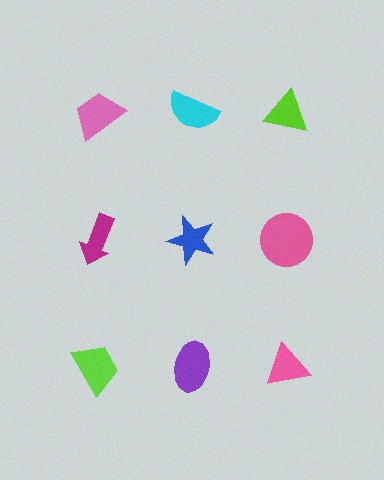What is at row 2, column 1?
A magenta arrow.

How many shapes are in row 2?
3 shapes.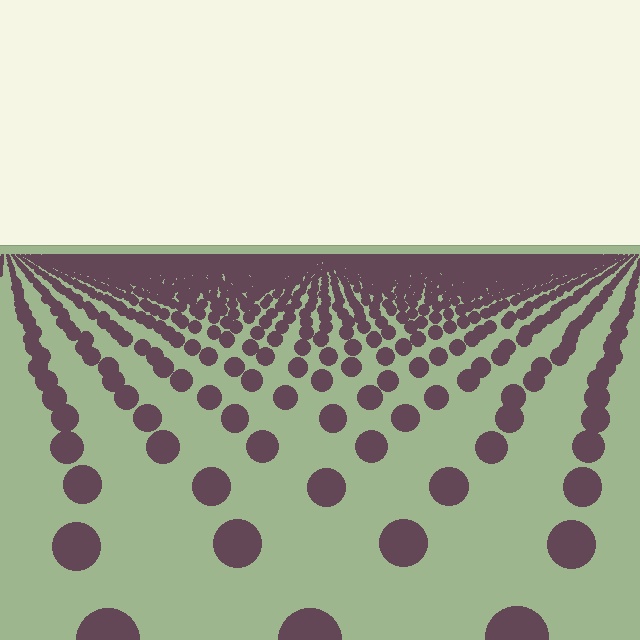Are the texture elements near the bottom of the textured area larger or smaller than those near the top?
Larger. Near the bottom, elements are closer to the viewer and appear at a bigger on-screen size.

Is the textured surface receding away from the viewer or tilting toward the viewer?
The surface is receding away from the viewer. Texture elements get smaller and denser toward the top.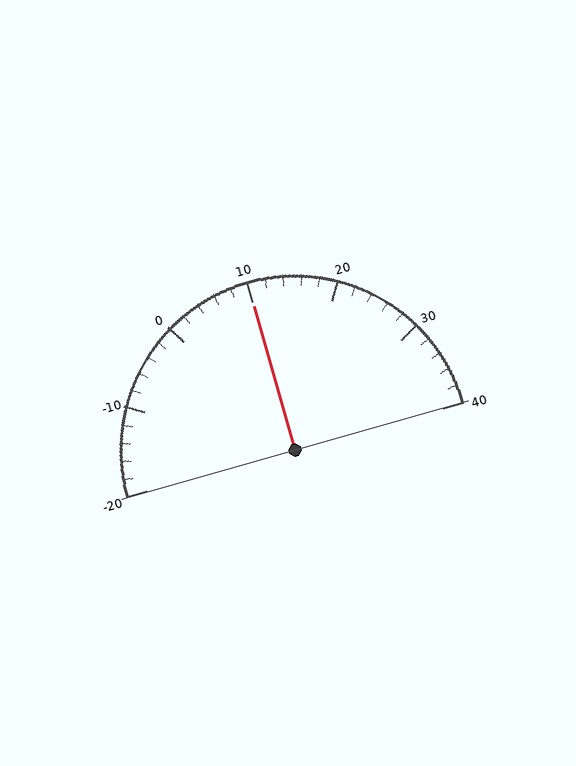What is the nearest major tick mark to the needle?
The nearest major tick mark is 10.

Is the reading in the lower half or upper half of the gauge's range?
The reading is in the upper half of the range (-20 to 40).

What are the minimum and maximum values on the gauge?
The gauge ranges from -20 to 40.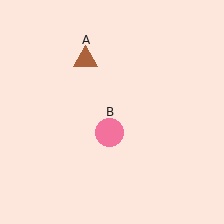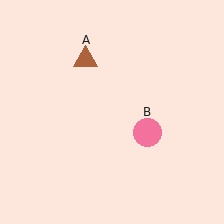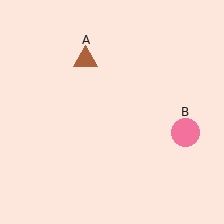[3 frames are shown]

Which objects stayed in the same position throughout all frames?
Brown triangle (object A) remained stationary.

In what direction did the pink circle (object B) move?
The pink circle (object B) moved right.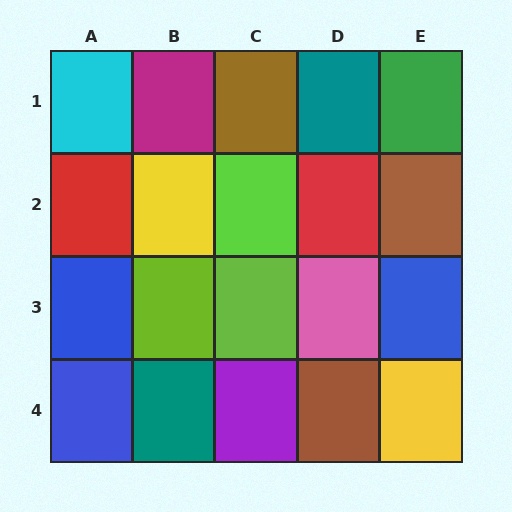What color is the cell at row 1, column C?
Brown.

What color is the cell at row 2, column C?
Lime.